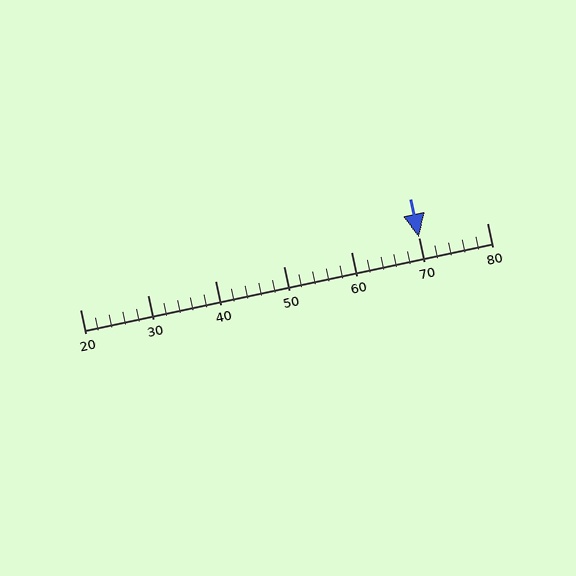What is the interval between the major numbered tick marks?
The major tick marks are spaced 10 units apart.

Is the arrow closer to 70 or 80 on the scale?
The arrow is closer to 70.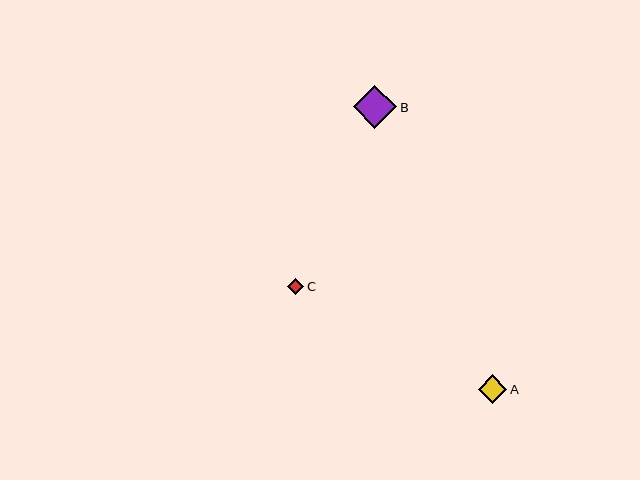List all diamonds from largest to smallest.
From largest to smallest: B, A, C.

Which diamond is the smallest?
Diamond C is the smallest with a size of approximately 16 pixels.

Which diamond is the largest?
Diamond B is the largest with a size of approximately 44 pixels.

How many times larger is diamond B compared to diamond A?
Diamond B is approximately 1.5 times the size of diamond A.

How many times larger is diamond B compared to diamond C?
Diamond B is approximately 2.7 times the size of diamond C.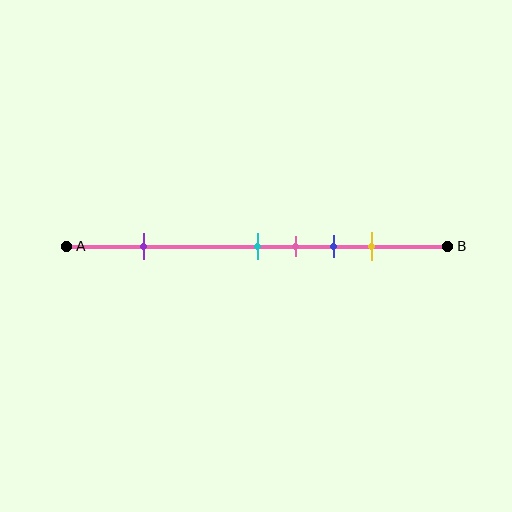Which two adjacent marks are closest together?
The cyan and pink marks are the closest adjacent pair.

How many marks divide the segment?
There are 5 marks dividing the segment.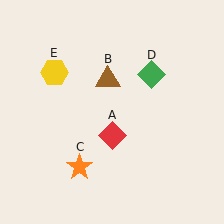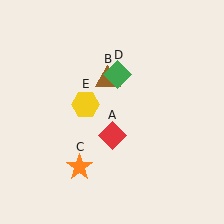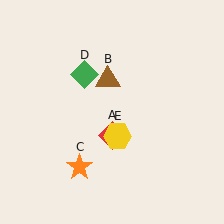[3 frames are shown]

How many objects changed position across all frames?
2 objects changed position: green diamond (object D), yellow hexagon (object E).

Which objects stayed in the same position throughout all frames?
Red diamond (object A) and brown triangle (object B) and orange star (object C) remained stationary.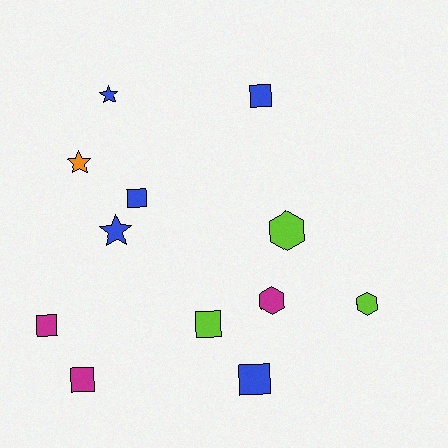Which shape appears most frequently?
Square, with 6 objects.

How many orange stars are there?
There is 1 orange star.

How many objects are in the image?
There are 12 objects.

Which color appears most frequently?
Blue, with 5 objects.